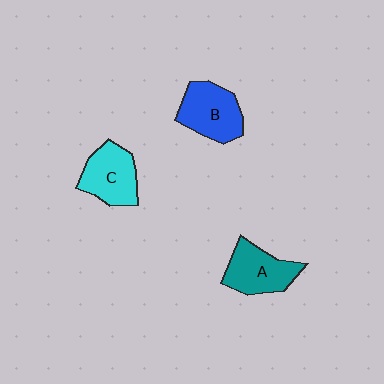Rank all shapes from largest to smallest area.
From largest to smallest: B (blue), A (teal), C (cyan).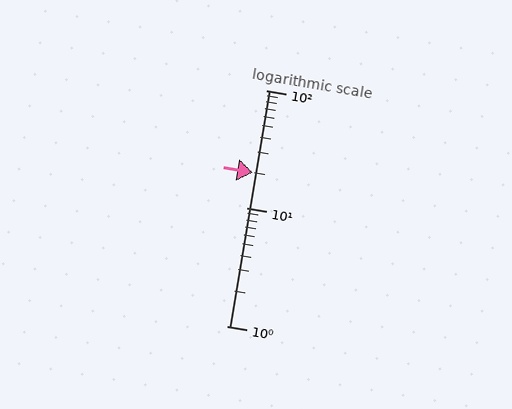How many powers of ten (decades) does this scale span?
The scale spans 2 decades, from 1 to 100.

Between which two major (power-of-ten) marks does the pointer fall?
The pointer is between 10 and 100.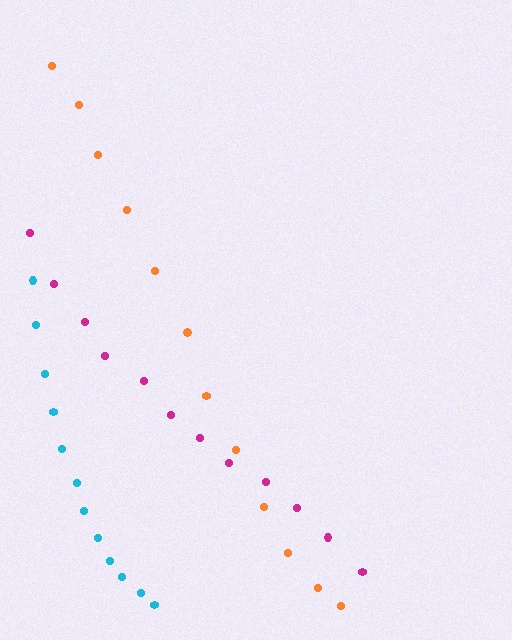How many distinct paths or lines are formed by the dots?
There are 3 distinct paths.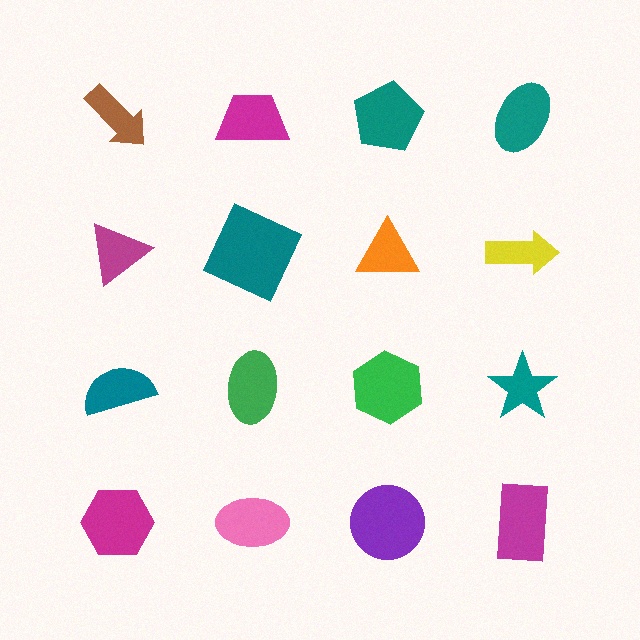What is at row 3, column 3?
A green hexagon.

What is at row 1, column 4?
A teal ellipse.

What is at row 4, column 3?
A purple circle.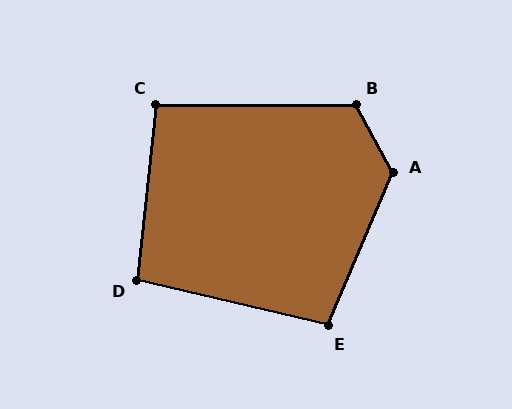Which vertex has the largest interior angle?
A, at approximately 128 degrees.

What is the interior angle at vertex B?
Approximately 119 degrees (obtuse).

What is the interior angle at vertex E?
Approximately 100 degrees (obtuse).